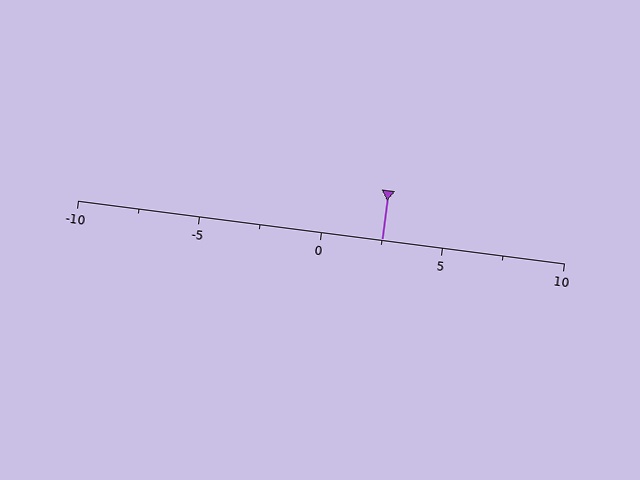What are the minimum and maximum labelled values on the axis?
The axis runs from -10 to 10.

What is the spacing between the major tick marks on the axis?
The major ticks are spaced 5 apart.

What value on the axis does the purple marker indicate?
The marker indicates approximately 2.5.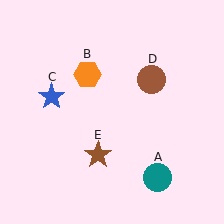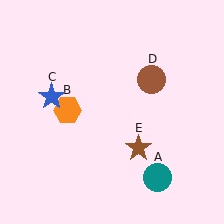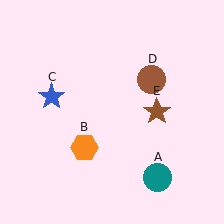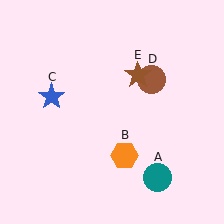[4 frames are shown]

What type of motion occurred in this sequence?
The orange hexagon (object B), brown star (object E) rotated counterclockwise around the center of the scene.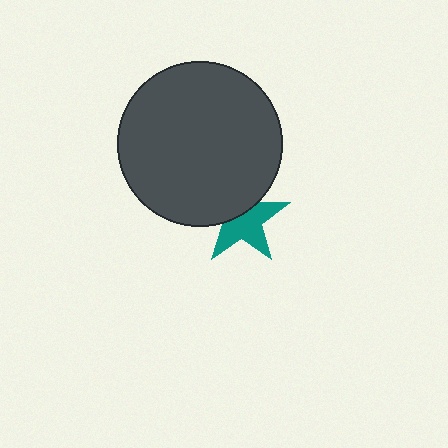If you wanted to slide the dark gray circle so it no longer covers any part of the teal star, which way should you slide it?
Slide it up — that is the most direct way to separate the two shapes.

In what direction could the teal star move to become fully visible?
The teal star could move down. That would shift it out from behind the dark gray circle entirely.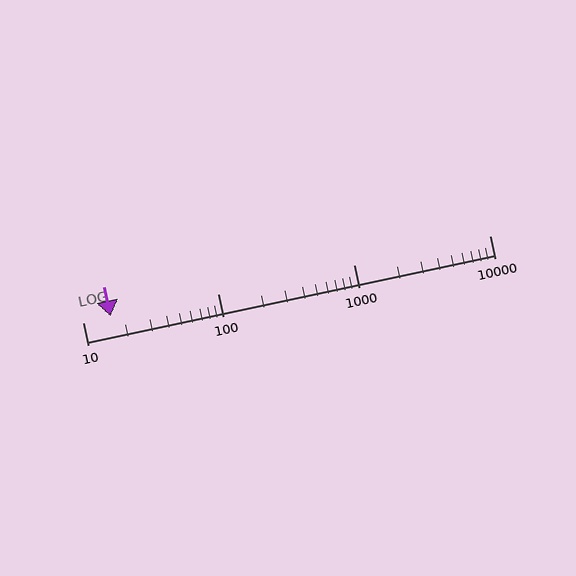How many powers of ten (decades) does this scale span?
The scale spans 3 decades, from 10 to 10000.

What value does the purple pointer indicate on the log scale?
The pointer indicates approximately 16.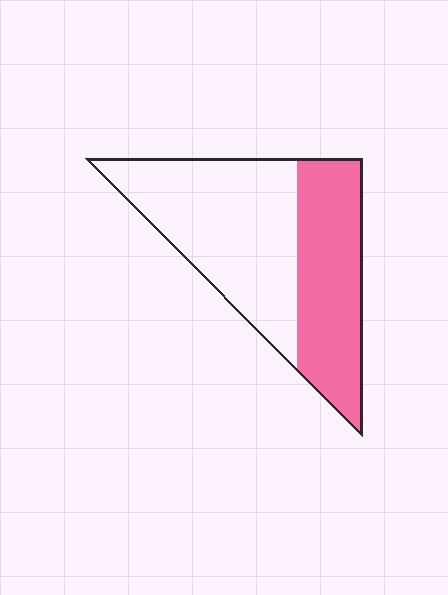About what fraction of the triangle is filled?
About two fifths (2/5).